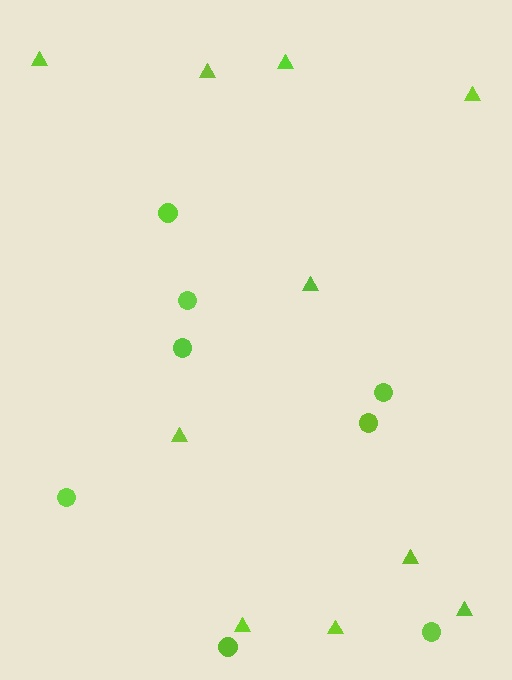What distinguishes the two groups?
There are 2 groups: one group of circles (8) and one group of triangles (10).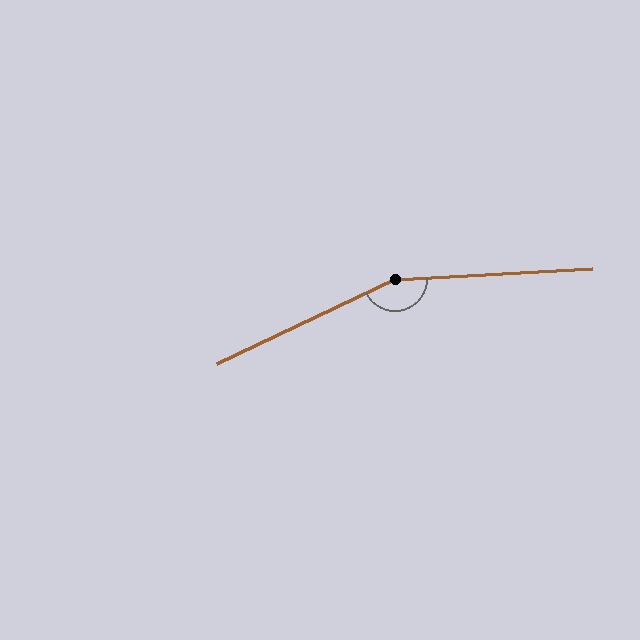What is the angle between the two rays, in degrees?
Approximately 158 degrees.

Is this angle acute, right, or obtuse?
It is obtuse.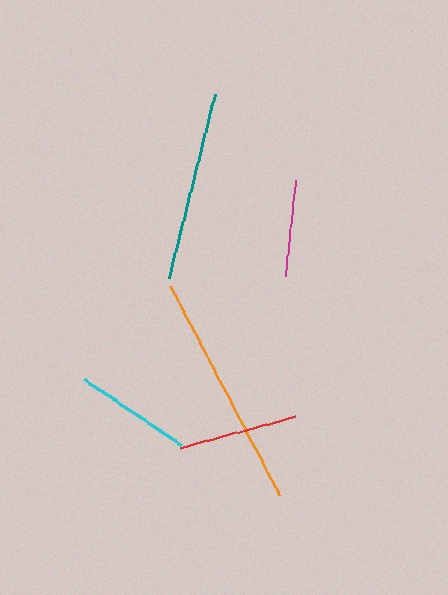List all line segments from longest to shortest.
From longest to shortest: orange, teal, red, cyan, magenta.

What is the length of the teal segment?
The teal segment is approximately 190 pixels long.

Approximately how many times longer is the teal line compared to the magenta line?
The teal line is approximately 2.0 times the length of the magenta line.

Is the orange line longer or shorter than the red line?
The orange line is longer than the red line.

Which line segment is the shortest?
The magenta line is the shortest at approximately 96 pixels.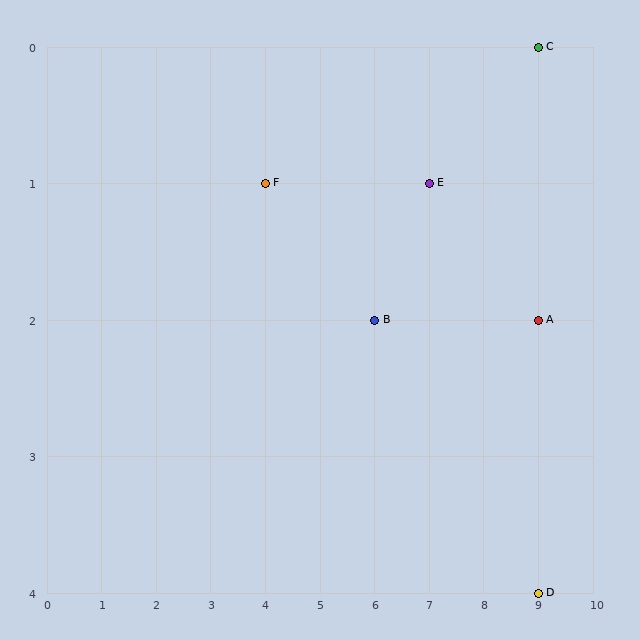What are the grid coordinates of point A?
Point A is at grid coordinates (9, 2).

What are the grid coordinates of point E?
Point E is at grid coordinates (7, 1).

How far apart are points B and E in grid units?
Points B and E are 1 column and 1 row apart (about 1.4 grid units diagonally).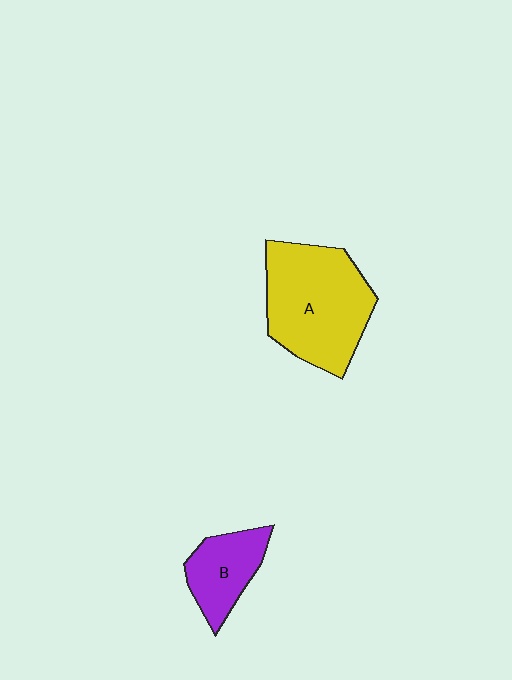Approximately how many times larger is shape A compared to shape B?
Approximately 2.1 times.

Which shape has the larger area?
Shape A (yellow).